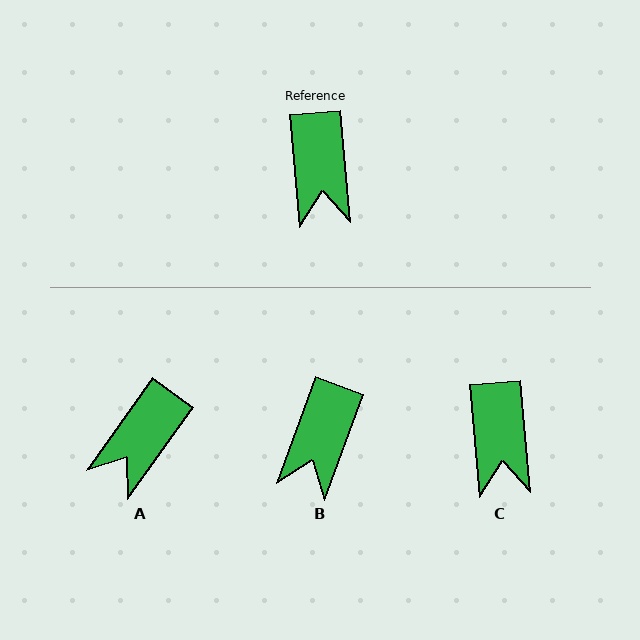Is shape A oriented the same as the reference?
No, it is off by about 41 degrees.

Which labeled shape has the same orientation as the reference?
C.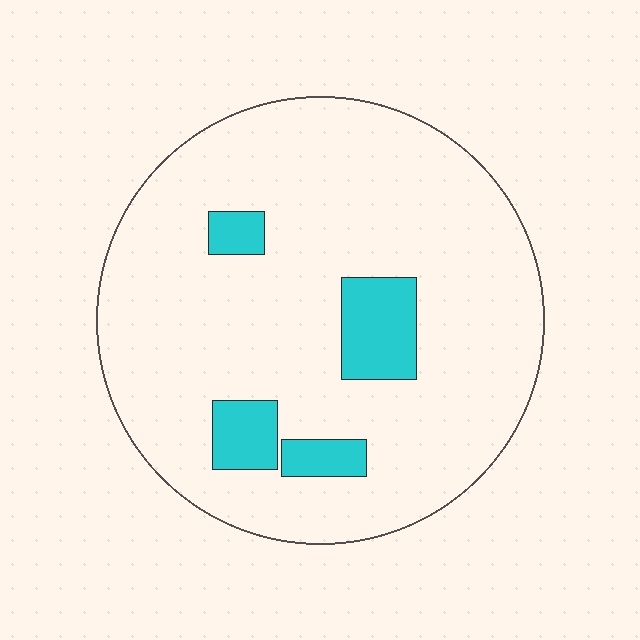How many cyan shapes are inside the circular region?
4.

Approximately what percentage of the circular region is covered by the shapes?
Approximately 10%.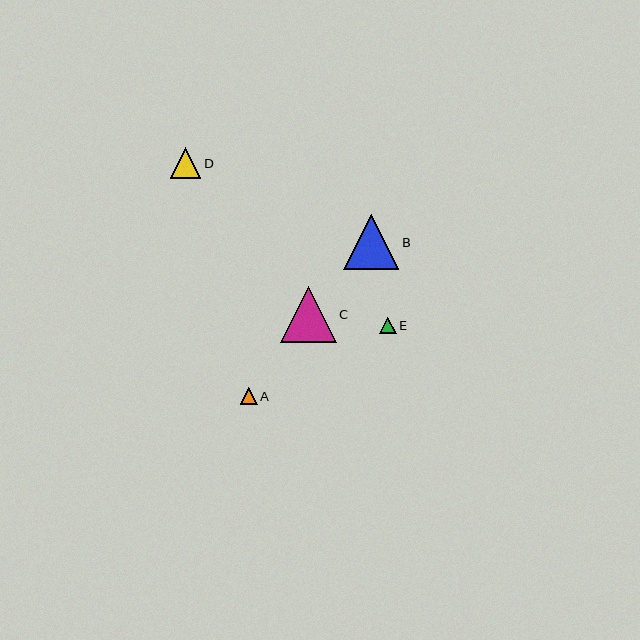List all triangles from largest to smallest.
From largest to smallest: C, B, D, A, E.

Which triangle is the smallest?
Triangle E is the smallest with a size of approximately 16 pixels.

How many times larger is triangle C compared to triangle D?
Triangle C is approximately 1.8 times the size of triangle D.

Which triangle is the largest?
Triangle C is the largest with a size of approximately 56 pixels.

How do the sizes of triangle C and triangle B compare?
Triangle C and triangle B are approximately the same size.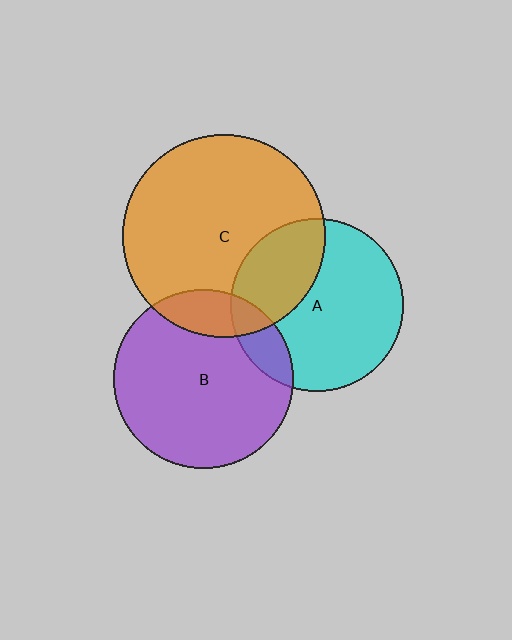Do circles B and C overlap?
Yes.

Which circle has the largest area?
Circle C (orange).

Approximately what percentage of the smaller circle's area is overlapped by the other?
Approximately 15%.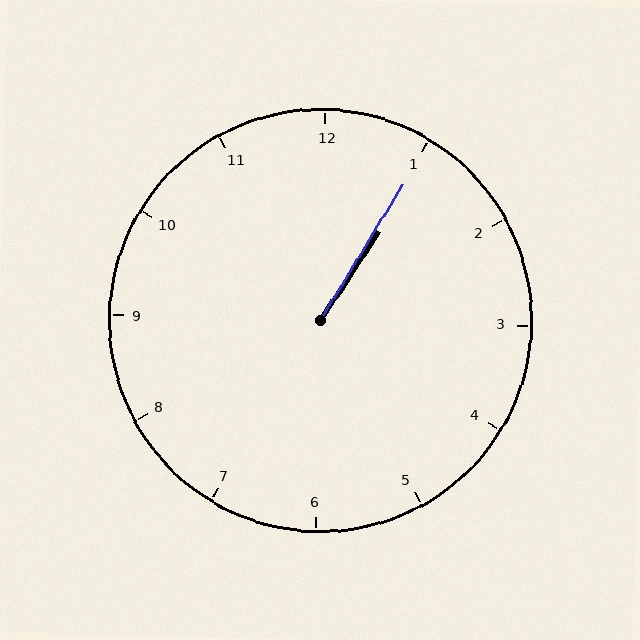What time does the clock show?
1:05.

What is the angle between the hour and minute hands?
Approximately 2 degrees.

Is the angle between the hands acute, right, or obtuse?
It is acute.